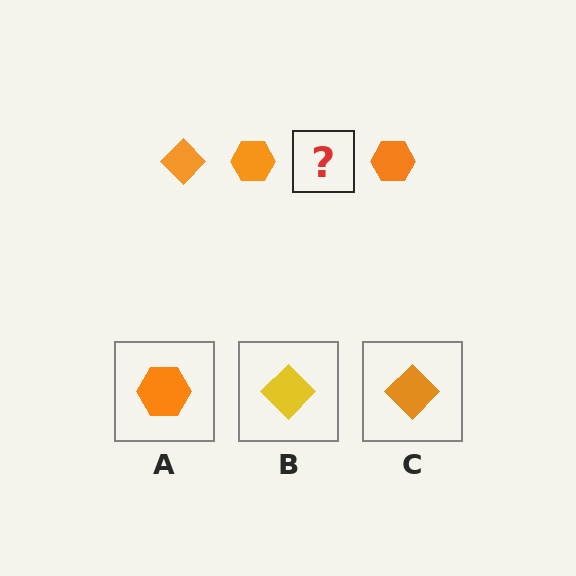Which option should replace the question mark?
Option C.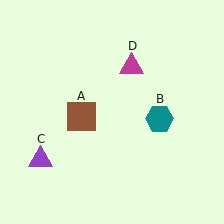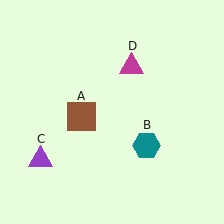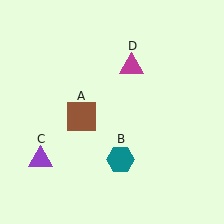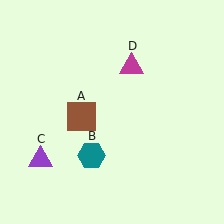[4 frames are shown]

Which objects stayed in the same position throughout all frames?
Brown square (object A) and purple triangle (object C) and magenta triangle (object D) remained stationary.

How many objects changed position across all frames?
1 object changed position: teal hexagon (object B).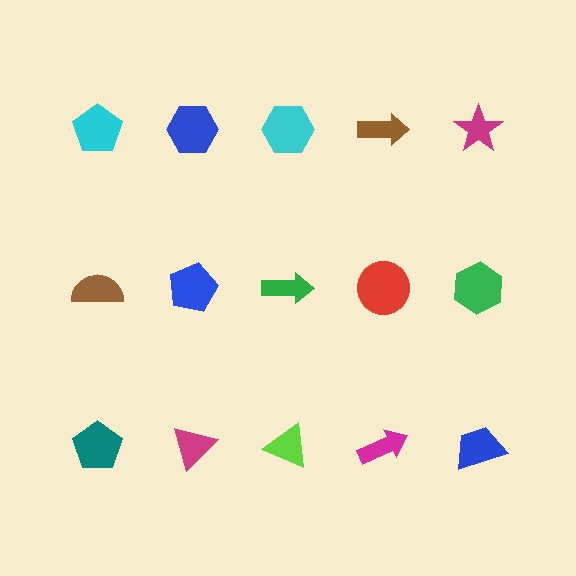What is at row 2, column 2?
A blue pentagon.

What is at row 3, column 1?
A teal pentagon.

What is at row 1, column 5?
A magenta star.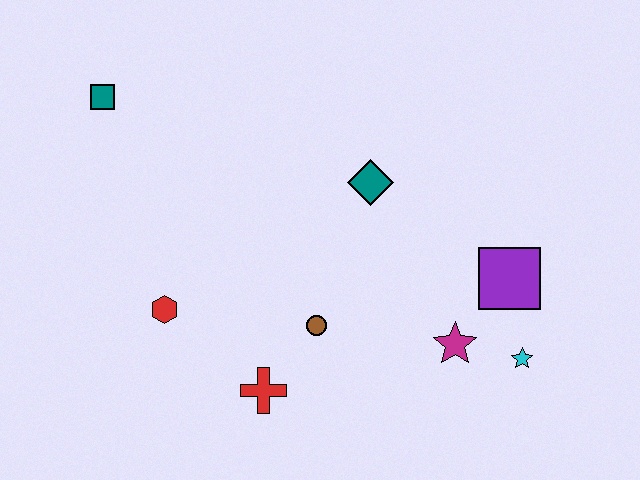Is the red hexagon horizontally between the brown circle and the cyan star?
No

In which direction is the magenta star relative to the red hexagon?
The magenta star is to the right of the red hexagon.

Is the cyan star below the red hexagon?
Yes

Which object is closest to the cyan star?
The magenta star is closest to the cyan star.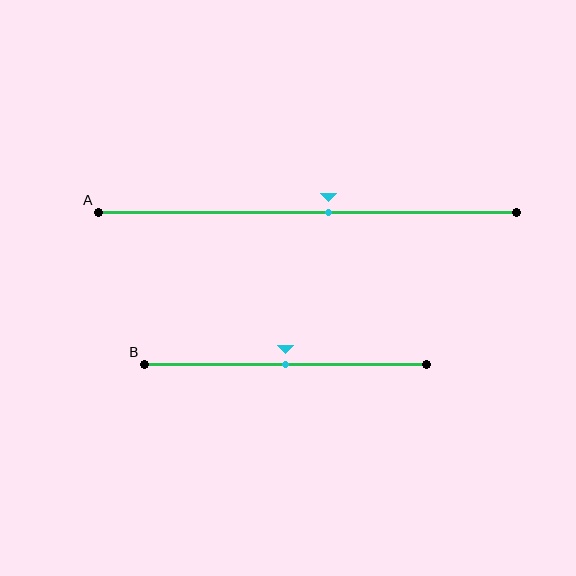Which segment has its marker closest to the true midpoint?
Segment B has its marker closest to the true midpoint.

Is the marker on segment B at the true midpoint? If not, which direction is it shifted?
Yes, the marker on segment B is at the true midpoint.